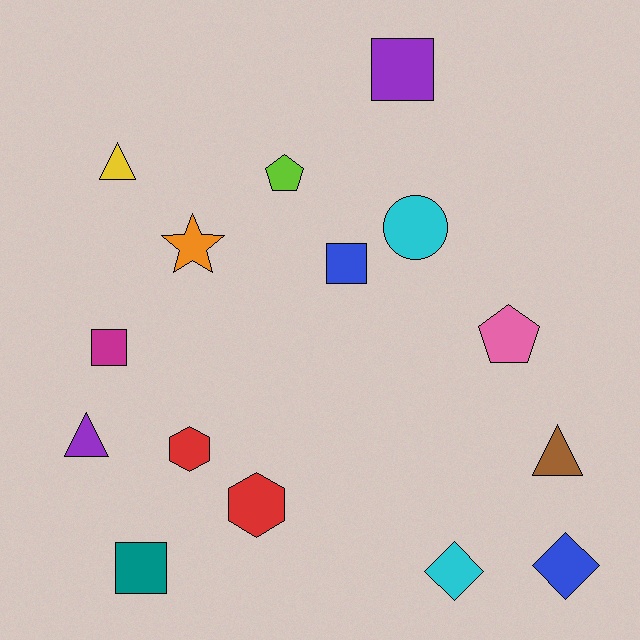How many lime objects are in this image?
There is 1 lime object.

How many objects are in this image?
There are 15 objects.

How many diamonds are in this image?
There are 2 diamonds.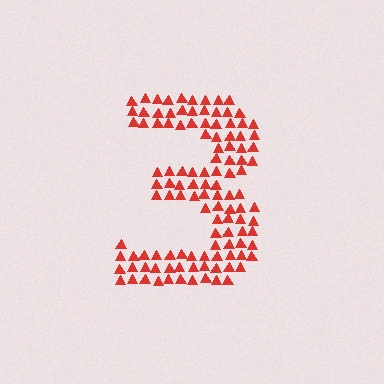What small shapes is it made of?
It is made of small triangles.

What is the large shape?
The large shape is the digit 3.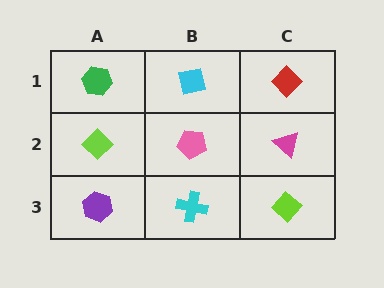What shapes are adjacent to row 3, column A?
A lime diamond (row 2, column A), a cyan cross (row 3, column B).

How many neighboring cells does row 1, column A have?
2.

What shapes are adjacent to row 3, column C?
A magenta triangle (row 2, column C), a cyan cross (row 3, column B).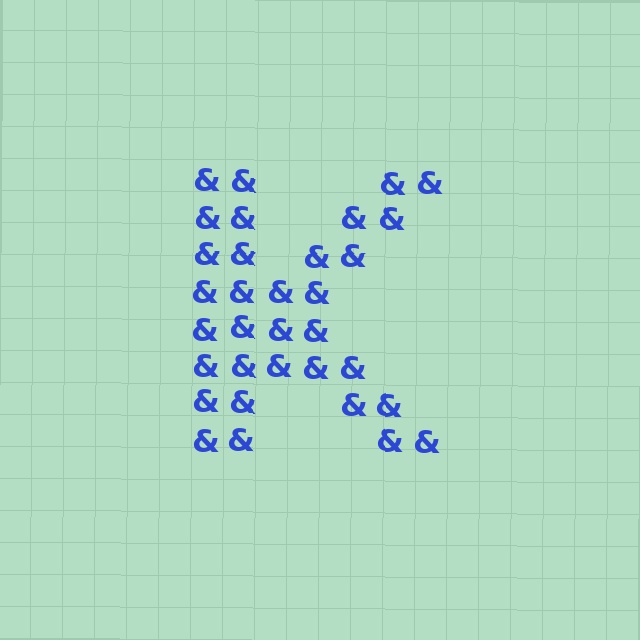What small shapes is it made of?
It is made of small ampersands.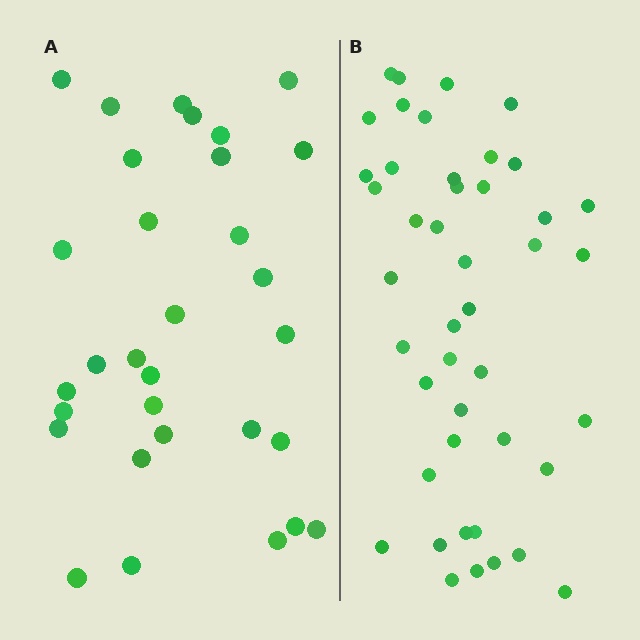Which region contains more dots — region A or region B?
Region B (the right region) has more dots.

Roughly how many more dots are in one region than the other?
Region B has approximately 15 more dots than region A.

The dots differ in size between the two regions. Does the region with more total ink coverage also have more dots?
No. Region A has more total ink coverage because its dots are larger, but region B actually contains more individual dots. Total area can be misleading — the number of items is what matters here.